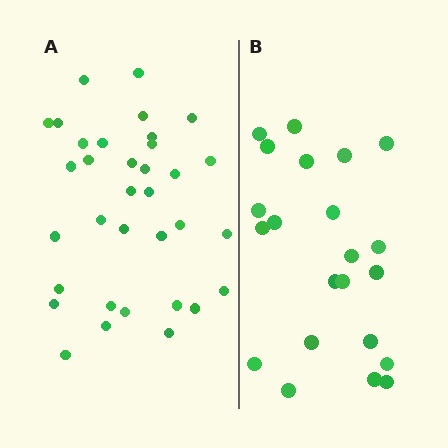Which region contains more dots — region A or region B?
Region A (the left region) has more dots.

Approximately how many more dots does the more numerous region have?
Region A has roughly 12 or so more dots than region B.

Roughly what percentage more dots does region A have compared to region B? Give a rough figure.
About 55% more.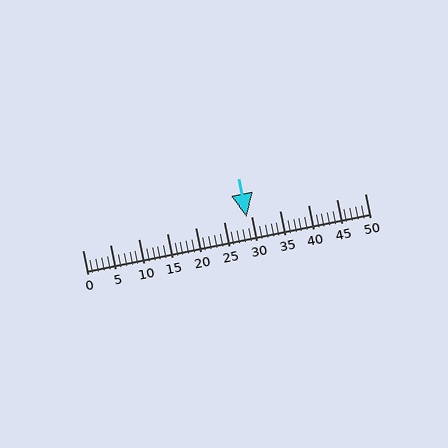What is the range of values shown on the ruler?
The ruler shows values from 0 to 50.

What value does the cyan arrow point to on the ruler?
The cyan arrow points to approximately 29.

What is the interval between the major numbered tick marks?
The major tick marks are spaced 5 units apart.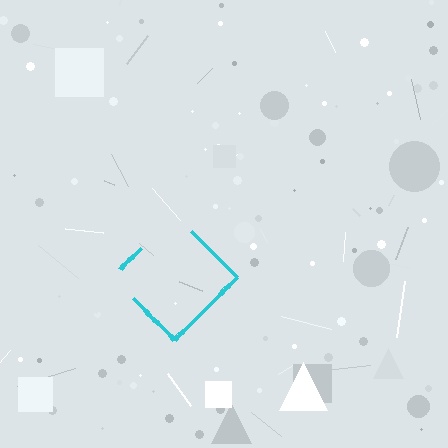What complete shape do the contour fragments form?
The contour fragments form a diamond.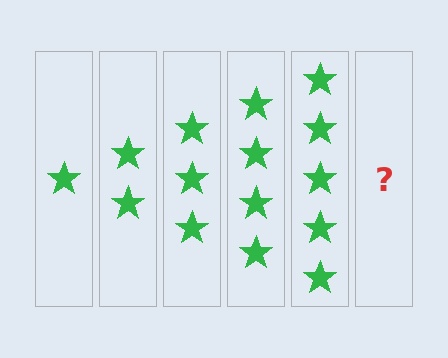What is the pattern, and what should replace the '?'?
The pattern is that each step adds one more star. The '?' should be 6 stars.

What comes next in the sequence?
The next element should be 6 stars.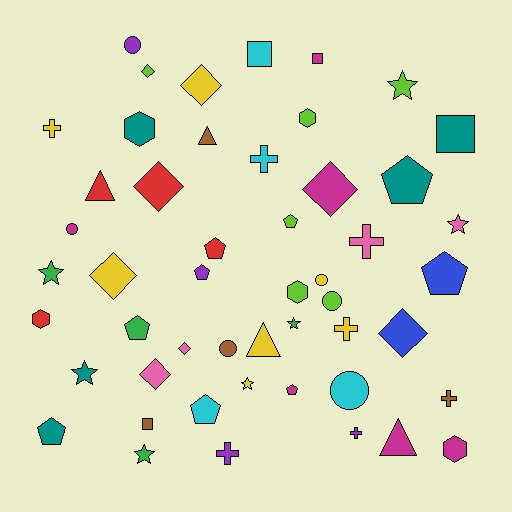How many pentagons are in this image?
There are 9 pentagons.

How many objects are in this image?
There are 50 objects.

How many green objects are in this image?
There are 4 green objects.